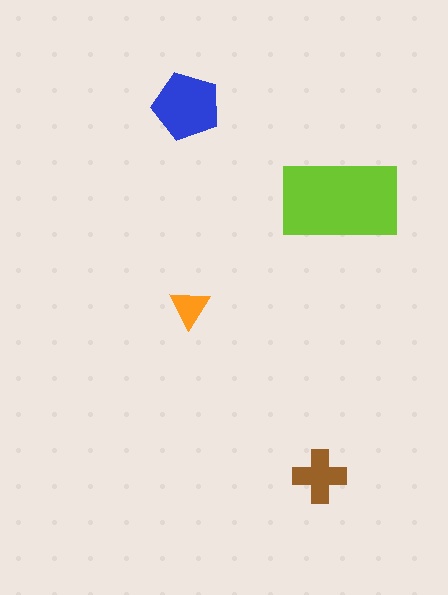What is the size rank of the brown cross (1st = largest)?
3rd.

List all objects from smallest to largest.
The orange triangle, the brown cross, the blue pentagon, the lime rectangle.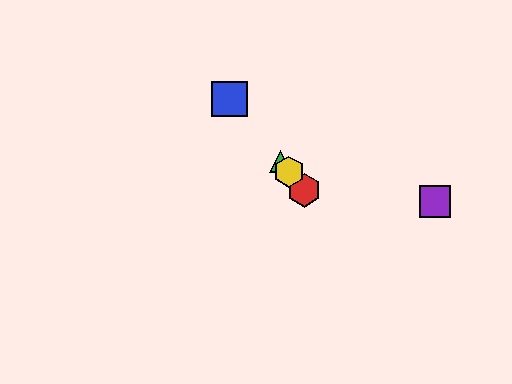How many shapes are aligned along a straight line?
4 shapes (the red hexagon, the blue square, the green triangle, the yellow hexagon) are aligned along a straight line.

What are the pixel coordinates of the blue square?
The blue square is at (230, 99).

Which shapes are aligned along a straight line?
The red hexagon, the blue square, the green triangle, the yellow hexagon are aligned along a straight line.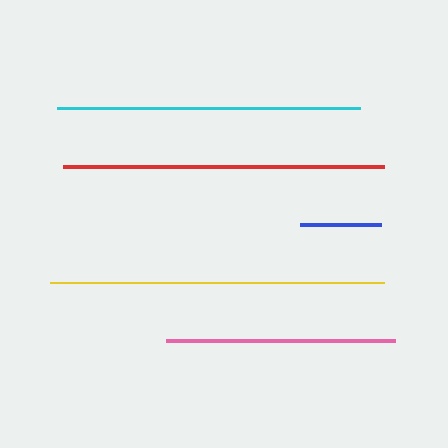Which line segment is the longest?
The yellow line is the longest at approximately 334 pixels.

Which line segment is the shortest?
The blue line is the shortest at approximately 80 pixels.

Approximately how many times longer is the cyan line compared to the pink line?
The cyan line is approximately 1.3 times the length of the pink line.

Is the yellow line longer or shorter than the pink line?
The yellow line is longer than the pink line.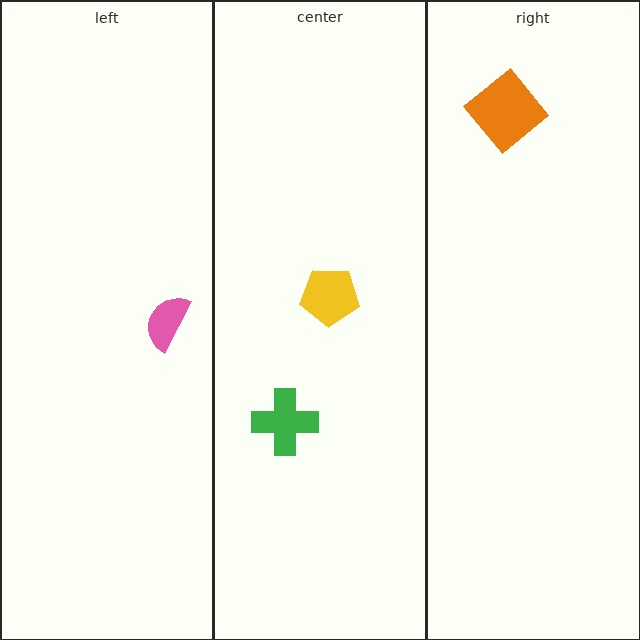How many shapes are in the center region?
2.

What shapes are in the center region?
The yellow pentagon, the green cross.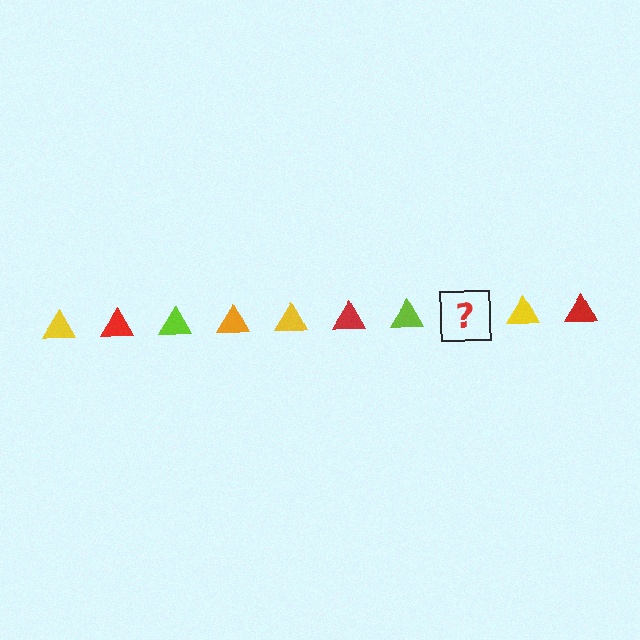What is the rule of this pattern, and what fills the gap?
The rule is that the pattern cycles through yellow, red, lime, orange triangles. The gap should be filled with an orange triangle.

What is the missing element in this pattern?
The missing element is an orange triangle.